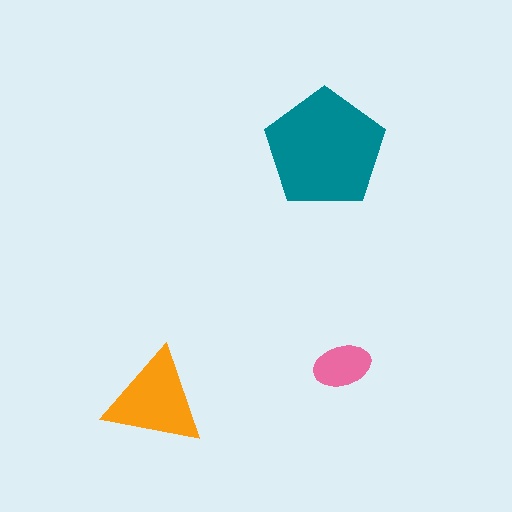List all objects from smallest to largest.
The pink ellipse, the orange triangle, the teal pentagon.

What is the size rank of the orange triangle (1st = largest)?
2nd.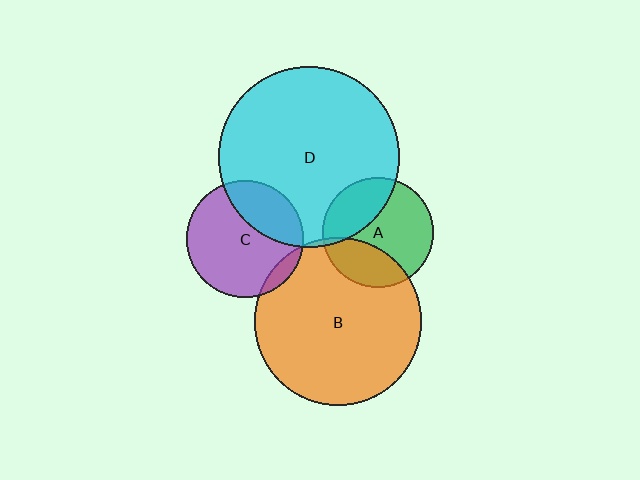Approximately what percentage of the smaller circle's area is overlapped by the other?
Approximately 30%.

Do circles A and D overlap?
Yes.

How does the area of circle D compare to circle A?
Approximately 2.7 times.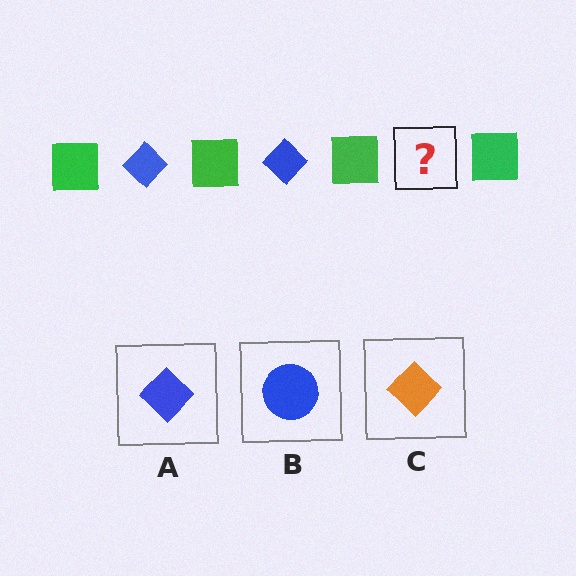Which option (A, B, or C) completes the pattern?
A.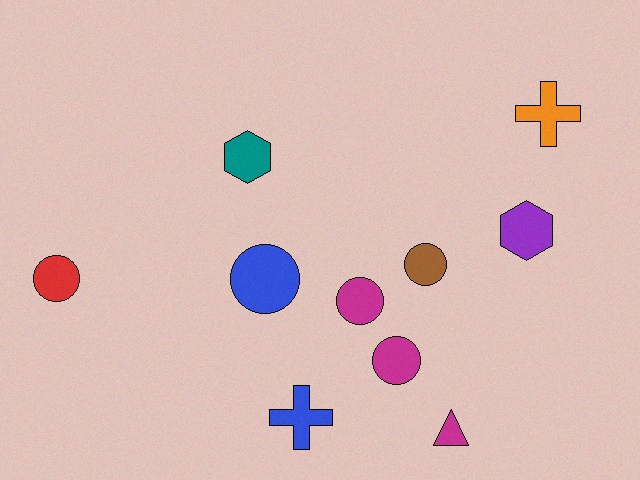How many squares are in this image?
There are no squares.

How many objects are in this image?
There are 10 objects.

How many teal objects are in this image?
There is 1 teal object.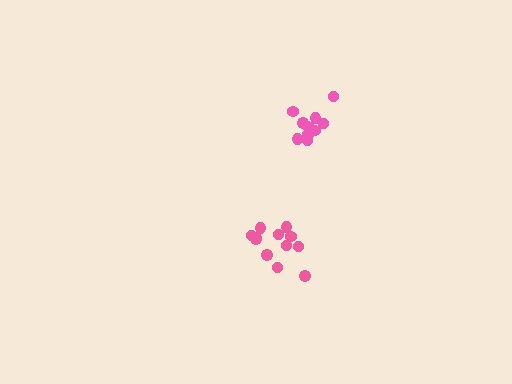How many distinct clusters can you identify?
There are 2 distinct clusters.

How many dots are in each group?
Group 1: 12 dots, Group 2: 10 dots (22 total).